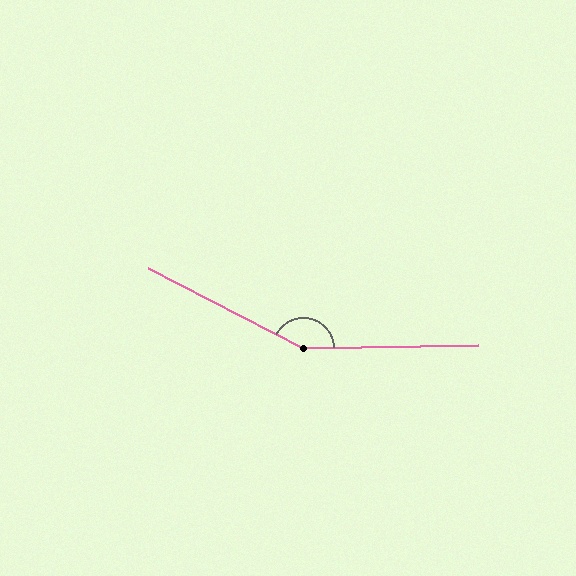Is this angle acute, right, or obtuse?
It is obtuse.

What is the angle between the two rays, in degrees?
Approximately 152 degrees.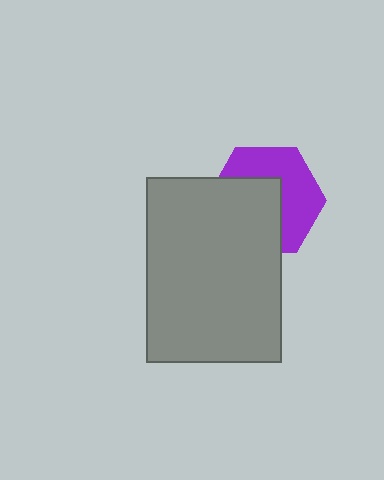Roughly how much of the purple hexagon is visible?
About half of it is visible (roughly 50%).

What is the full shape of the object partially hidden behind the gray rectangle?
The partially hidden object is a purple hexagon.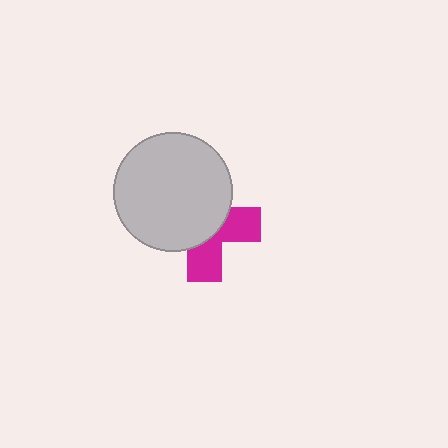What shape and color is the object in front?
The object in front is a light gray circle.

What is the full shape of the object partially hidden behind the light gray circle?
The partially hidden object is a magenta cross.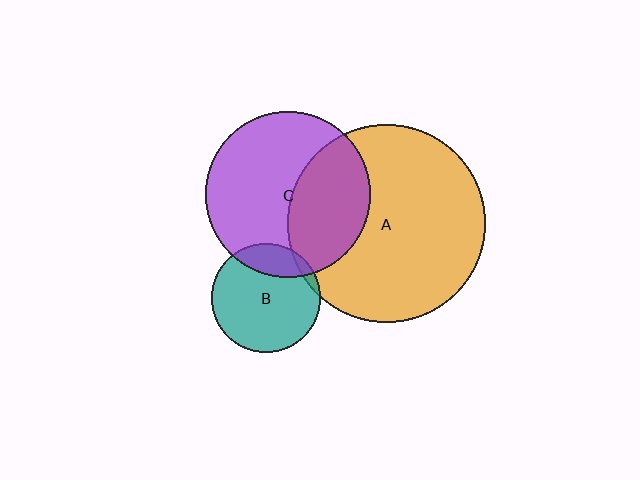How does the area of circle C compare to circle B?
Approximately 2.3 times.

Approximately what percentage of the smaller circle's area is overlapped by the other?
Approximately 40%.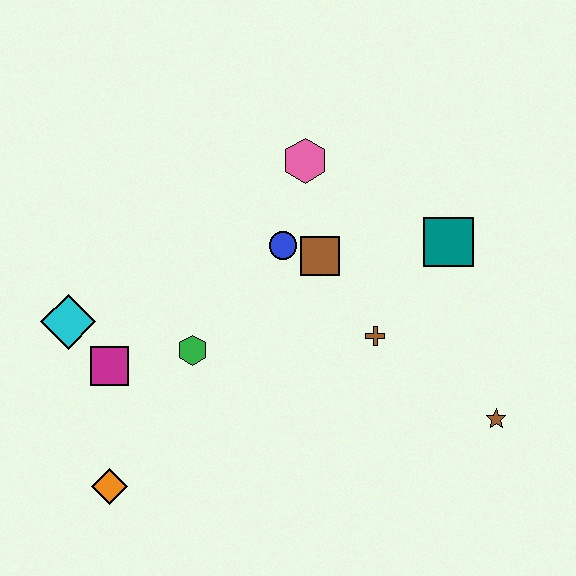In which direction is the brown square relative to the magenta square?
The brown square is to the right of the magenta square.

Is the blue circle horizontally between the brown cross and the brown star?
No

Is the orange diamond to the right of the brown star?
No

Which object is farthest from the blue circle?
The orange diamond is farthest from the blue circle.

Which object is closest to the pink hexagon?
The blue circle is closest to the pink hexagon.